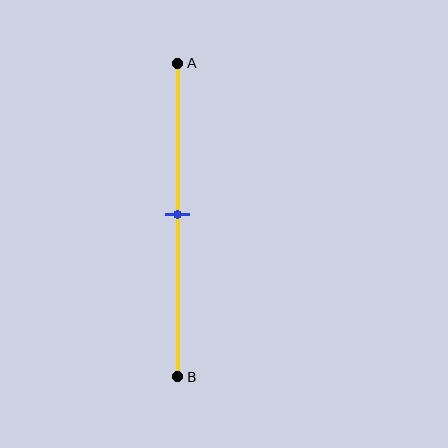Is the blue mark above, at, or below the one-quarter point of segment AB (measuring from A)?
The blue mark is below the one-quarter point of segment AB.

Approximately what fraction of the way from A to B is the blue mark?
The blue mark is approximately 50% of the way from A to B.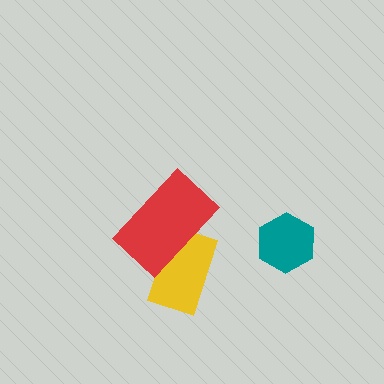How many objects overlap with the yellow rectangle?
1 object overlaps with the yellow rectangle.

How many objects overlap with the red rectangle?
1 object overlaps with the red rectangle.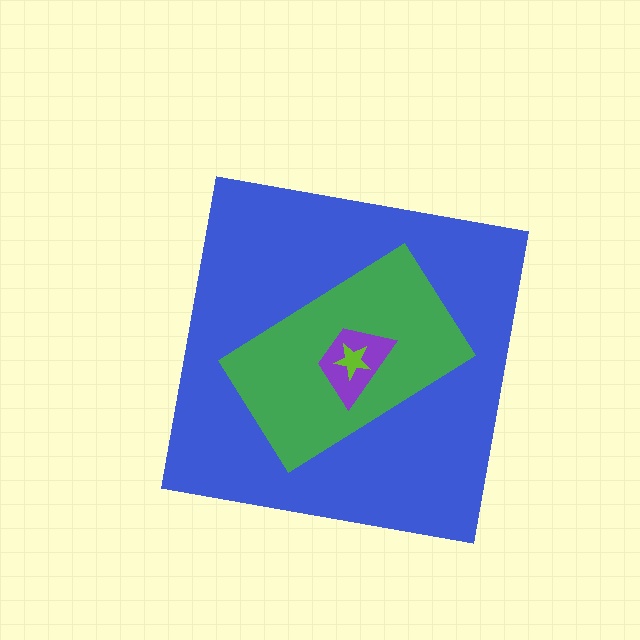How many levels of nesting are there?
4.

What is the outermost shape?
The blue square.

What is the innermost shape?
The lime star.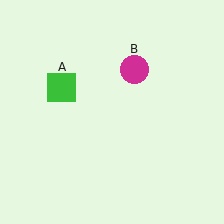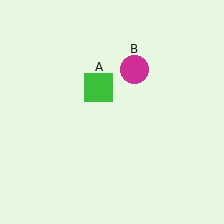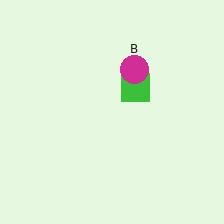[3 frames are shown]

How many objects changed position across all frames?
1 object changed position: green square (object A).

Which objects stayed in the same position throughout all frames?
Magenta circle (object B) remained stationary.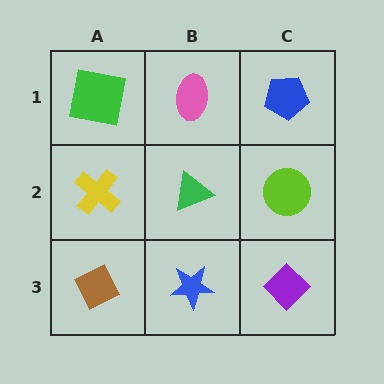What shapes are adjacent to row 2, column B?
A pink ellipse (row 1, column B), a blue star (row 3, column B), a yellow cross (row 2, column A), a lime circle (row 2, column C).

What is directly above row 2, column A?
A green square.